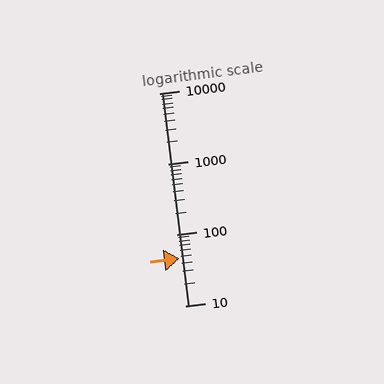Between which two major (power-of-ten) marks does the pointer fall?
The pointer is between 10 and 100.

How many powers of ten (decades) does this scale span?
The scale spans 3 decades, from 10 to 10000.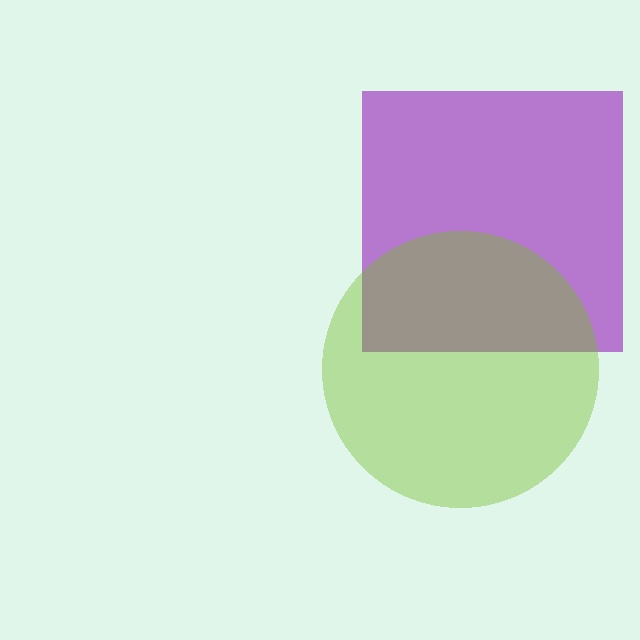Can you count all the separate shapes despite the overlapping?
Yes, there are 2 separate shapes.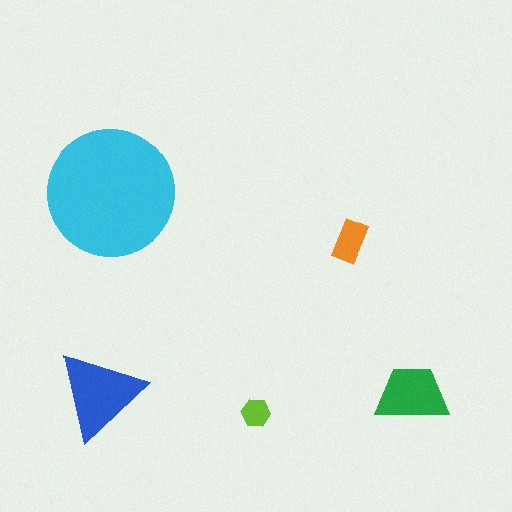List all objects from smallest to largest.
The lime hexagon, the orange rectangle, the green trapezoid, the blue triangle, the cyan circle.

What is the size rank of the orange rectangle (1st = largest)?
4th.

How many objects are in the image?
There are 5 objects in the image.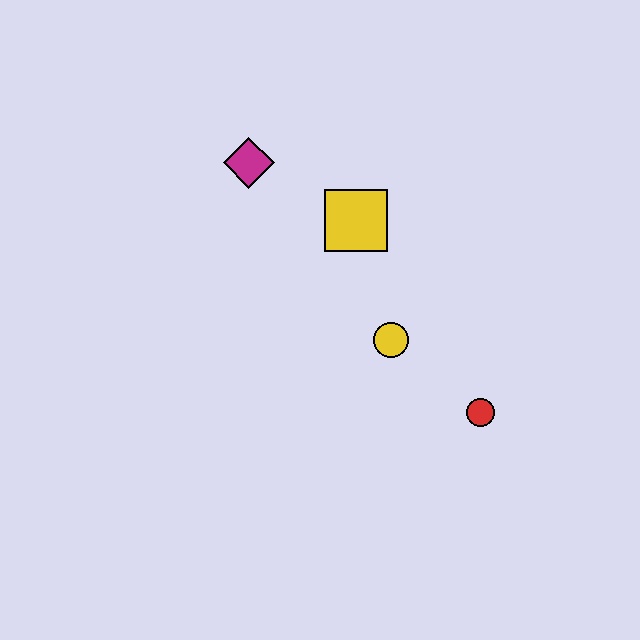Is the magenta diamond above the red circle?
Yes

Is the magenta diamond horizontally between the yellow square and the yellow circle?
No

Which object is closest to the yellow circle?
The red circle is closest to the yellow circle.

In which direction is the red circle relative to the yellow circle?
The red circle is to the right of the yellow circle.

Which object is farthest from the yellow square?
The red circle is farthest from the yellow square.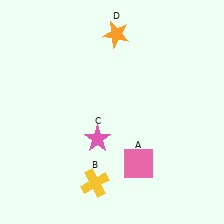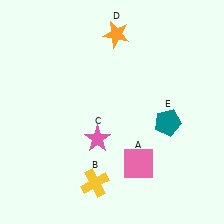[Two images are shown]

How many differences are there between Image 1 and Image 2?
There is 1 difference between the two images.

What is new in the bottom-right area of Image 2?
A teal pentagon (E) was added in the bottom-right area of Image 2.